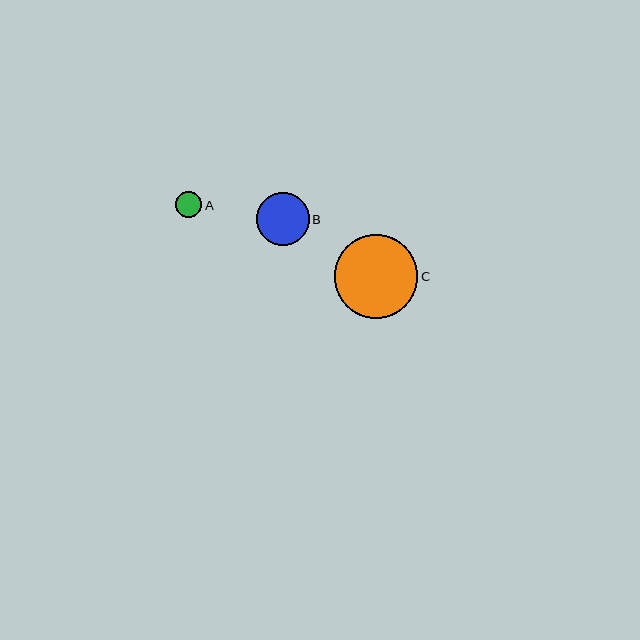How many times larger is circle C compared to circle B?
Circle C is approximately 1.6 times the size of circle B.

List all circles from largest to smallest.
From largest to smallest: C, B, A.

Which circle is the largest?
Circle C is the largest with a size of approximately 83 pixels.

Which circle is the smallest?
Circle A is the smallest with a size of approximately 27 pixels.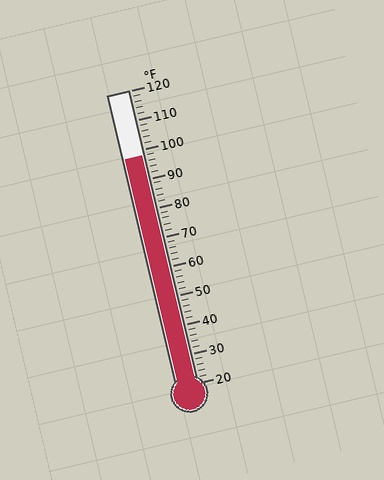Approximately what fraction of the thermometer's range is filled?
The thermometer is filled to approximately 80% of its range.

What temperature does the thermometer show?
The thermometer shows approximately 98°F.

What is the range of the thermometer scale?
The thermometer scale ranges from 20°F to 120°F.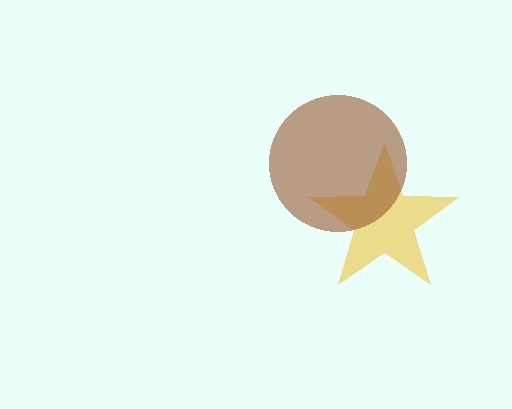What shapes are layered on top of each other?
The layered shapes are: a yellow star, a brown circle.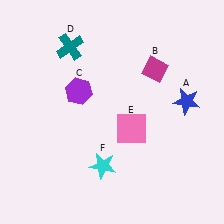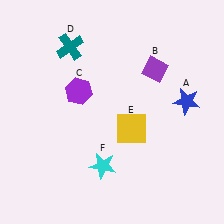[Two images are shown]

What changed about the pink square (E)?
In Image 1, E is pink. In Image 2, it changed to yellow.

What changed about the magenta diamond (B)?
In Image 1, B is magenta. In Image 2, it changed to purple.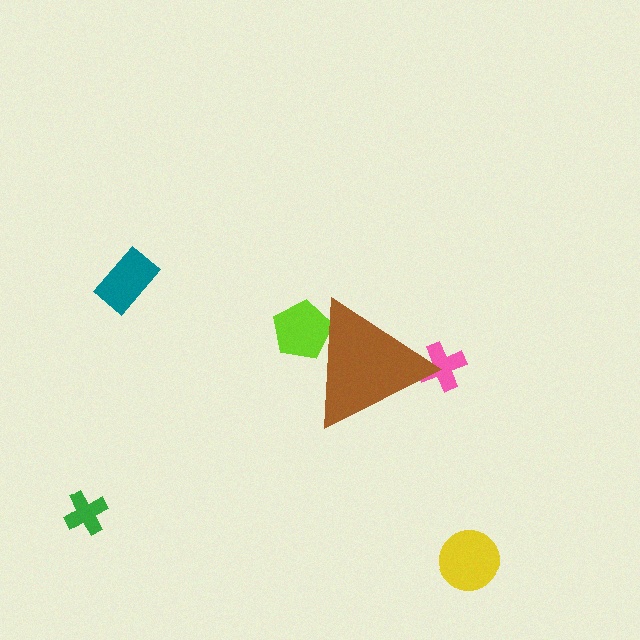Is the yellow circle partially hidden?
No, the yellow circle is fully visible.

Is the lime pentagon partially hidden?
Yes, the lime pentagon is partially hidden behind the brown triangle.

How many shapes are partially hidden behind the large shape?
2 shapes are partially hidden.